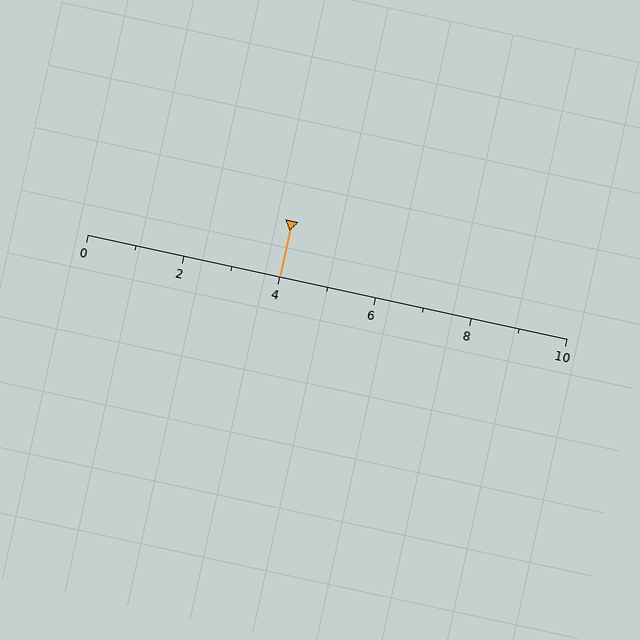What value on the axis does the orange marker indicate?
The marker indicates approximately 4.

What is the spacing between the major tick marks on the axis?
The major ticks are spaced 2 apart.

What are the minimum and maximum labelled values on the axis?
The axis runs from 0 to 10.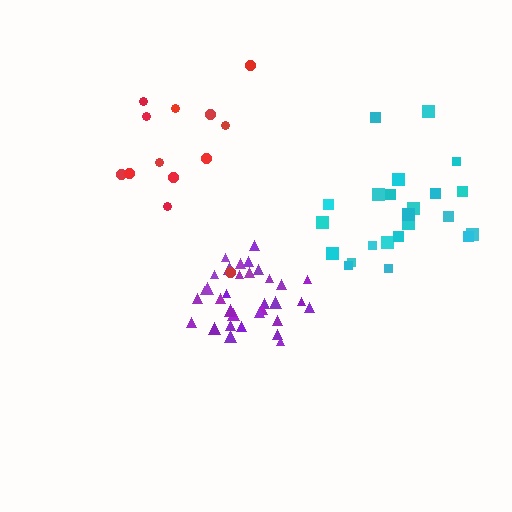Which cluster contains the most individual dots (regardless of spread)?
Purple (34).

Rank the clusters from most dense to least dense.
purple, cyan, red.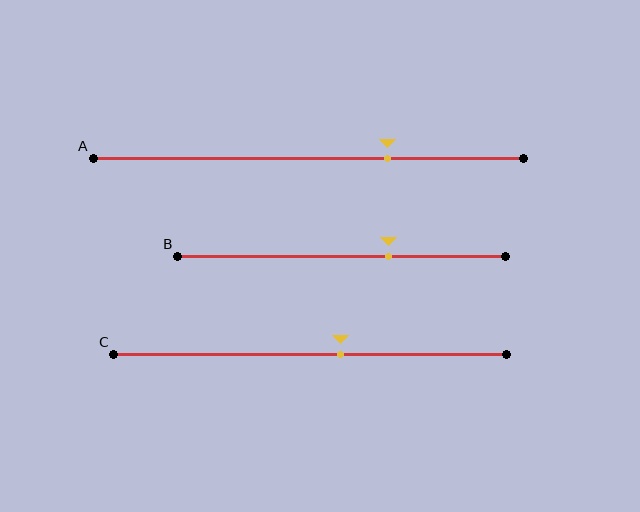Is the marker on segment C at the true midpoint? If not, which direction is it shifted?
No, the marker on segment C is shifted to the right by about 8% of the segment length.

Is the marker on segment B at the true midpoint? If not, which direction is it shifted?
No, the marker on segment B is shifted to the right by about 14% of the segment length.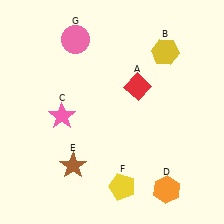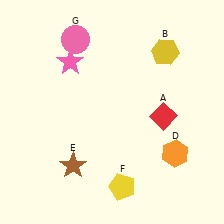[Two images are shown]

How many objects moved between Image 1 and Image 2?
3 objects moved between the two images.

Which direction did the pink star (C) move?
The pink star (C) moved up.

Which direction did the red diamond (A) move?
The red diamond (A) moved down.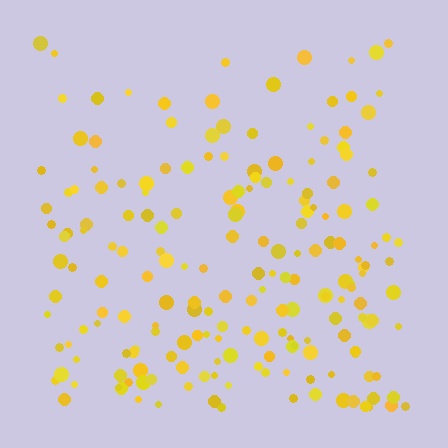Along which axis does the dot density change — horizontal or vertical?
Vertical.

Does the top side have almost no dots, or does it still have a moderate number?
Still a moderate number, just noticeably fewer than the bottom.